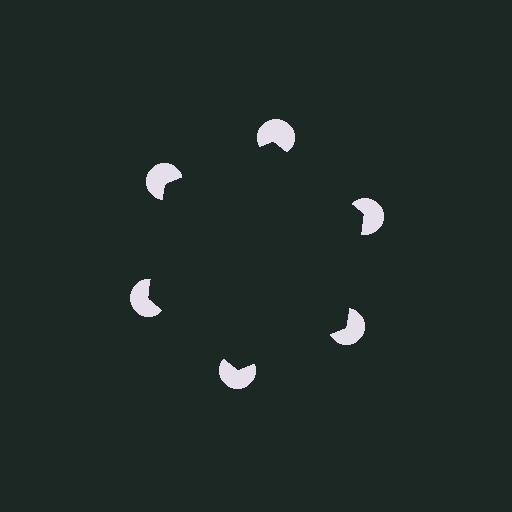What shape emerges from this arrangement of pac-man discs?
An illusory hexagon — its edges are inferred from the aligned wedge cuts in the pac-man discs, not physically drawn.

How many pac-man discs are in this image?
There are 6 — one at each vertex of the illusory hexagon.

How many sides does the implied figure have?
6 sides.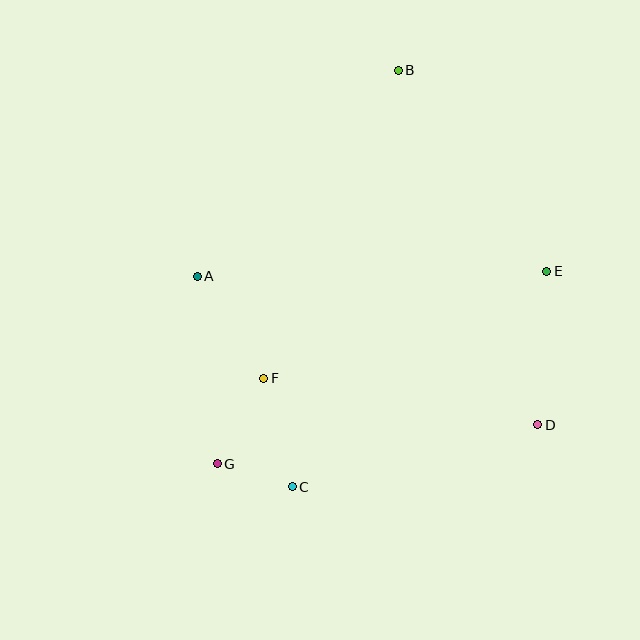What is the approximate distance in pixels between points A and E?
The distance between A and E is approximately 350 pixels.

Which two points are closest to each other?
Points C and G are closest to each other.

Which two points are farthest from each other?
Points B and G are farthest from each other.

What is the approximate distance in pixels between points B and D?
The distance between B and D is approximately 381 pixels.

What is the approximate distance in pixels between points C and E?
The distance between C and E is approximately 334 pixels.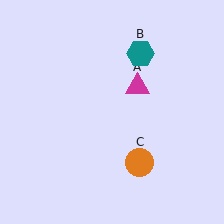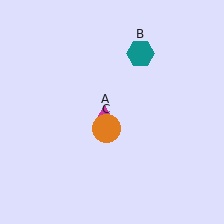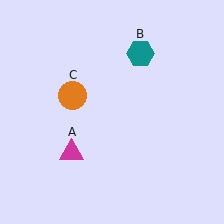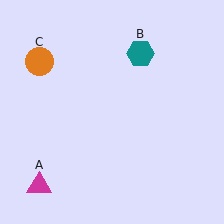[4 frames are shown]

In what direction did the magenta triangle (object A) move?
The magenta triangle (object A) moved down and to the left.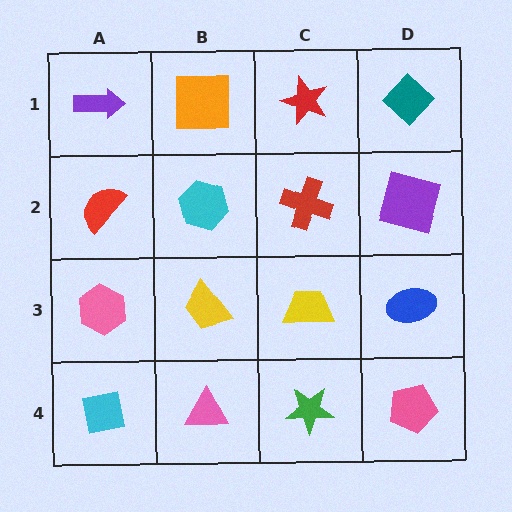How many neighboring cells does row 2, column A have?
3.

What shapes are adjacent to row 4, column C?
A yellow trapezoid (row 3, column C), a pink triangle (row 4, column B), a pink pentagon (row 4, column D).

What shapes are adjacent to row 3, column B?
A cyan hexagon (row 2, column B), a pink triangle (row 4, column B), a pink hexagon (row 3, column A), a yellow trapezoid (row 3, column C).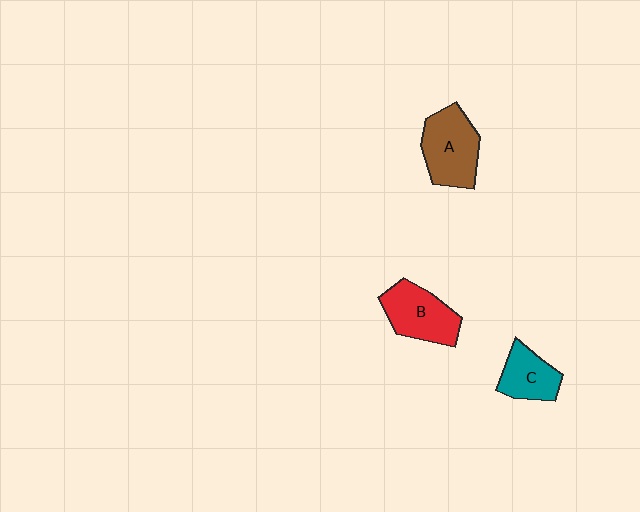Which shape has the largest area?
Shape A (brown).